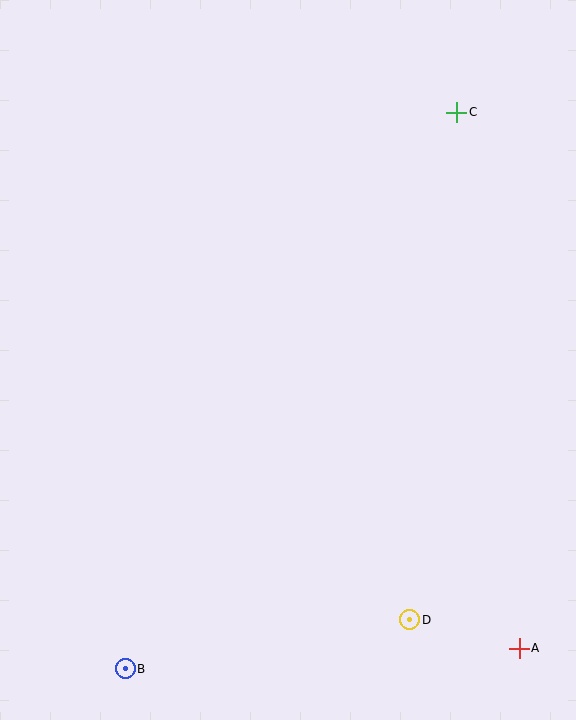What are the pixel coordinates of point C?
Point C is at (457, 112).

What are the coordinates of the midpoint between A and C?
The midpoint between A and C is at (488, 380).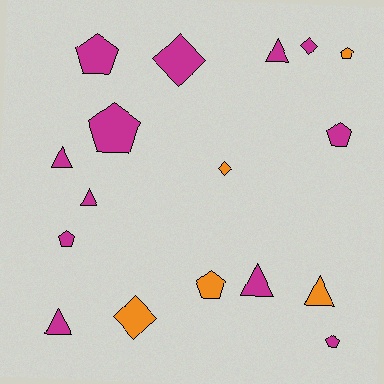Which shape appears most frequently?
Pentagon, with 7 objects.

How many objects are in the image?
There are 17 objects.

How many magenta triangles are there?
There are 5 magenta triangles.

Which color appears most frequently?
Magenta, with 12 objects.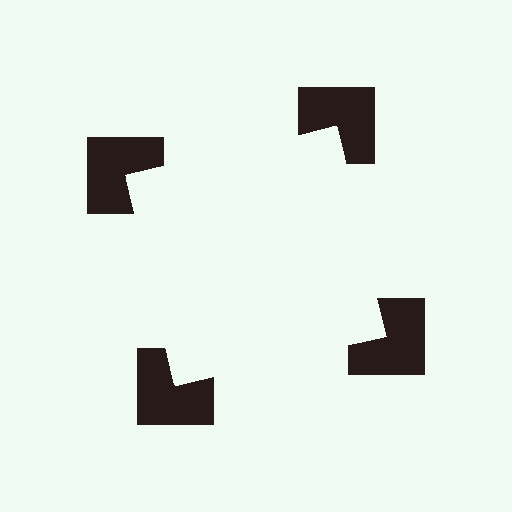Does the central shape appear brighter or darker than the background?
It typically appears slightly brighter than the background, even though no actual brightness change is drawn.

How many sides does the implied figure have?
4 sides.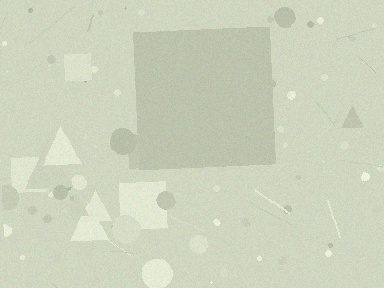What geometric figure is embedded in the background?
A square is embedded in the background.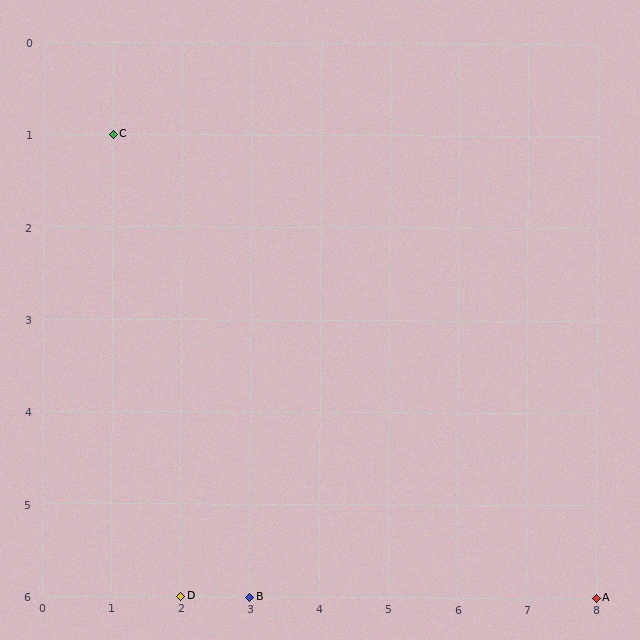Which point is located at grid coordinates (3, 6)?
Point B is at (3, 6).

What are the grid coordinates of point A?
Point A is at grid coordinates (8, 6).